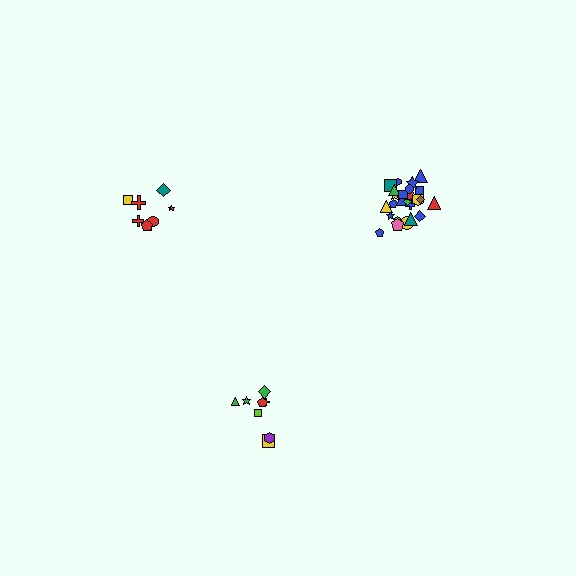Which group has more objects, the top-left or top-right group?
The top-right group.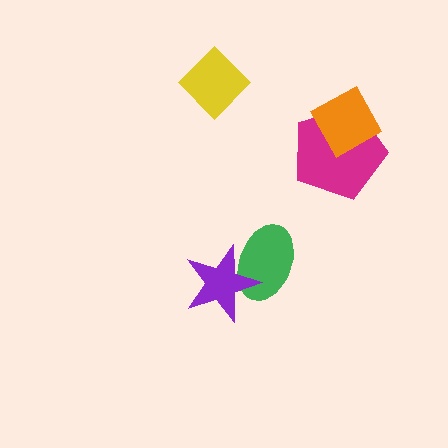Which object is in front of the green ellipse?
The purple star is in front of the green ellipse.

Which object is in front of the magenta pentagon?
The orange diamond is in front of the magenta pentagon.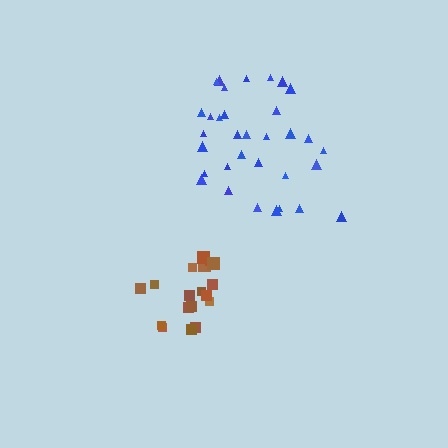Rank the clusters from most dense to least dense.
brown, blue.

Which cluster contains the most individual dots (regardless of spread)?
Blue (33).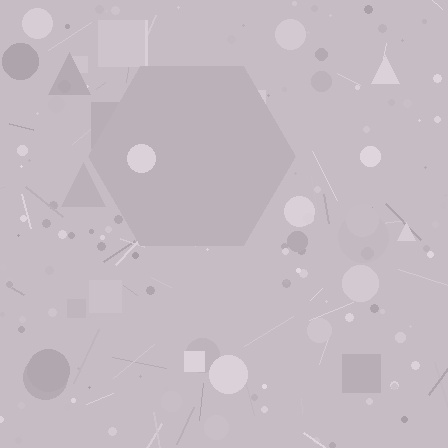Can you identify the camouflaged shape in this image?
The camouflaged shape is a hexagon.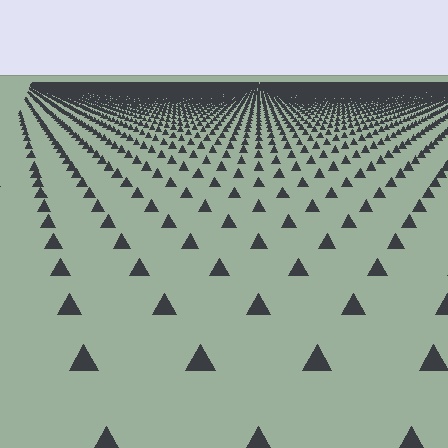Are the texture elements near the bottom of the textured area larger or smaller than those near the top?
Larger. Near the bottom, elements are closer to the viewer and appear at a bigger on-screen size.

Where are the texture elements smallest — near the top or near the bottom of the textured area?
Near the top.